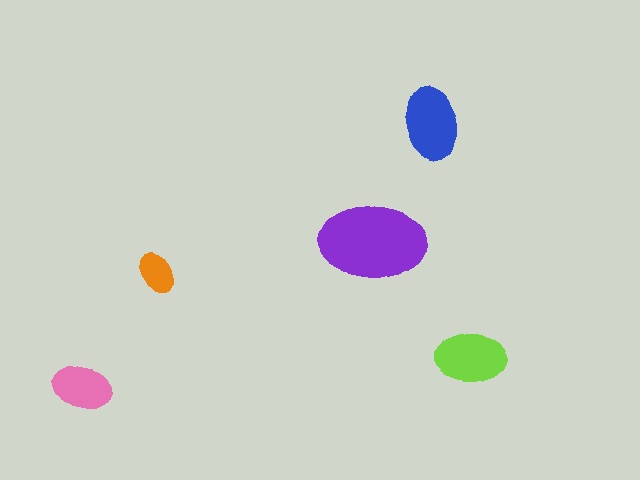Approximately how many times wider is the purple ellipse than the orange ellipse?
About 2.5 times wider.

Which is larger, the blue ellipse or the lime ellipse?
The blue one.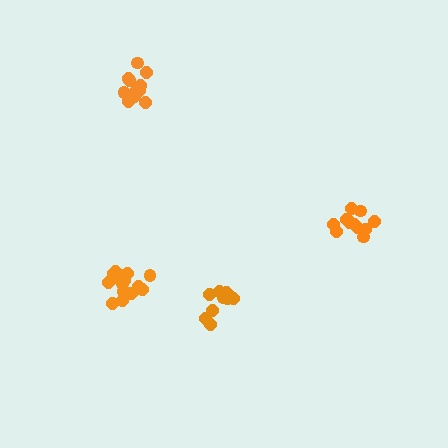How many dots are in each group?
Group 1: 12 dots, Group 2: 12 dots, Group 3: 12 dots, Group 4: 17 dots (53 total).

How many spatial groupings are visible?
There are 4 spatial groupings.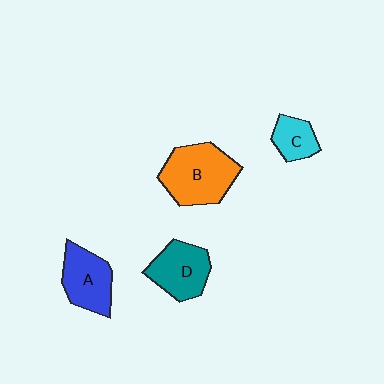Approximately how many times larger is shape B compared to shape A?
Approximately 1.4 times.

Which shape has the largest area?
Shape B (orange).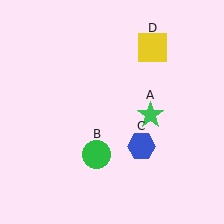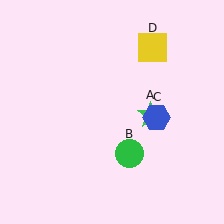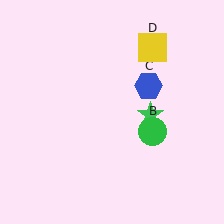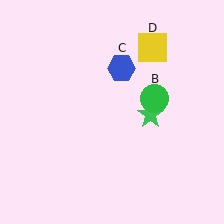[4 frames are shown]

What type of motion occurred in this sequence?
The green circle (object B), blue hexagon (object C) rotated counterclockwise around the center of the scene.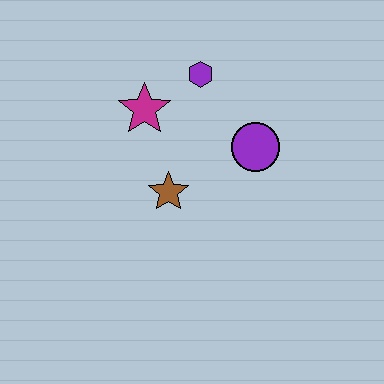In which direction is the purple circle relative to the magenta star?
The purple circle is to the right of the magenta star.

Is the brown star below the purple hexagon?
Yes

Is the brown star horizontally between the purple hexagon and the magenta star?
Yes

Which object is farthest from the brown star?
The purple hexagon is farthest from the brown star.